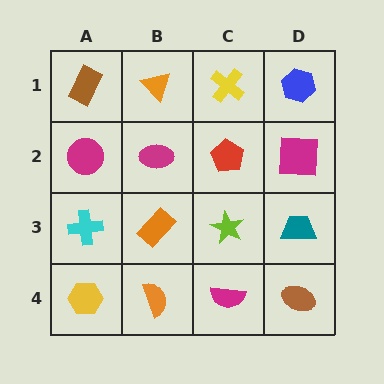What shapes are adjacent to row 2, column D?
A blue hexagon (row 1, column D), a teal trapezoid (row 3, column D), a red pentagon (row 2, column C).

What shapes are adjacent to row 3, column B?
A magenta ellipse (row 2, column B), an orange semicircle (row 4, column B), a cyan cross (row 3, column A), a lime star (row 3, column C).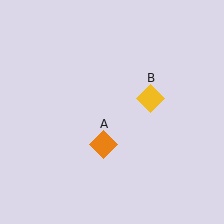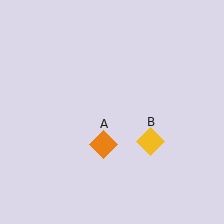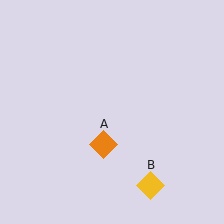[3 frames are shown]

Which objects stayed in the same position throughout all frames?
Orange diamond (object A) remained stationary.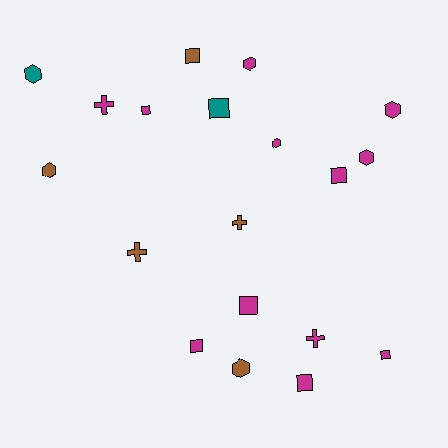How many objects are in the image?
There are 19 objects.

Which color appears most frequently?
Magenta, with 12 objects.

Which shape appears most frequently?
Square, with 8 objects.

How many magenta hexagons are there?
There are 4 magenta hexagons.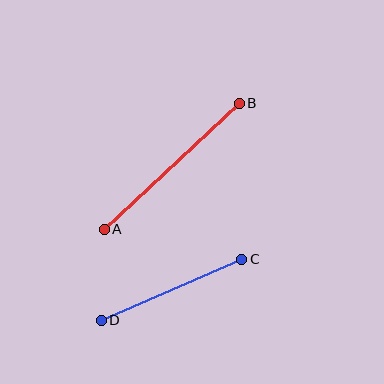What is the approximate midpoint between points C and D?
The midpoint is at approximately (172, 290) pixels.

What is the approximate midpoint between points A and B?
The midpoint is at approximately (172, 166) pixels.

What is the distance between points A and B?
The distance is approximately 185 pixels.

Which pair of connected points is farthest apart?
Points A and B are farthest apart.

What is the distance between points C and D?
The distance is approximately 153 pixels.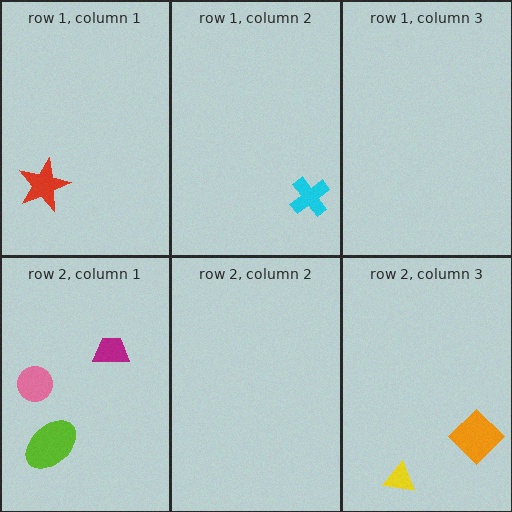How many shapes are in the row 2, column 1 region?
3.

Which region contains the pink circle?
The row 2, column 1 region.